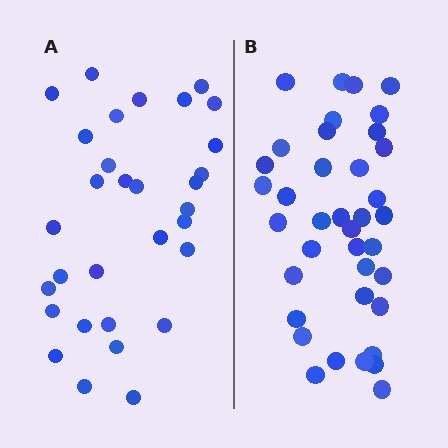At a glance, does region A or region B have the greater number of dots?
Region B (the right region) has more dots.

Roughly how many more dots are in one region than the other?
Region B has roughly 8 or so more dots than region A.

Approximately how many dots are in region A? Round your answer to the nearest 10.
About 30 dots. (The exact count is 31, which rounds to 30.)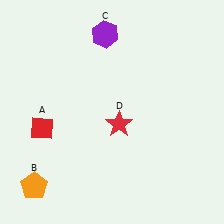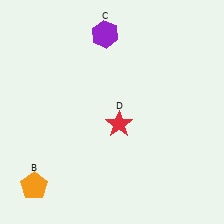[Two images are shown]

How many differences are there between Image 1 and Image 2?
There is 1 difference between the two images.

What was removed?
The red diamond (A) was removed in Image 2.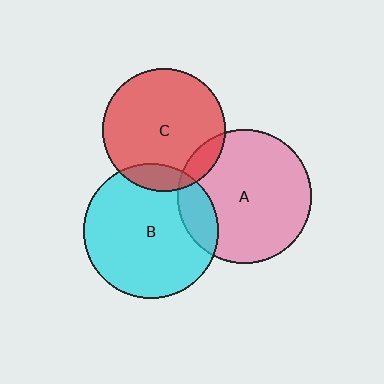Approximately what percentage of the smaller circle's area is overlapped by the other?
Approximately 10%.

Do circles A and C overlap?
Yes.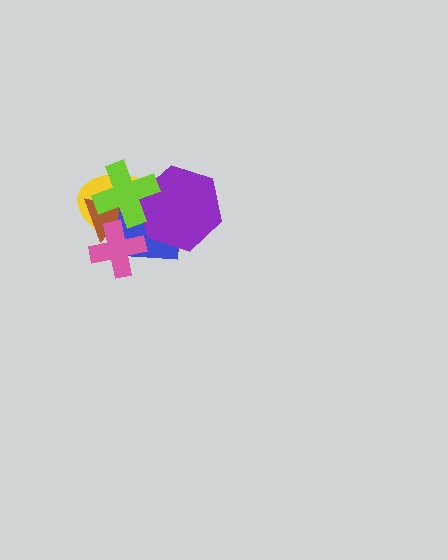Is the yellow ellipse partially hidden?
Yes, it is partially covered by another shape.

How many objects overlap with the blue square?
5 objects overlap with the blue square.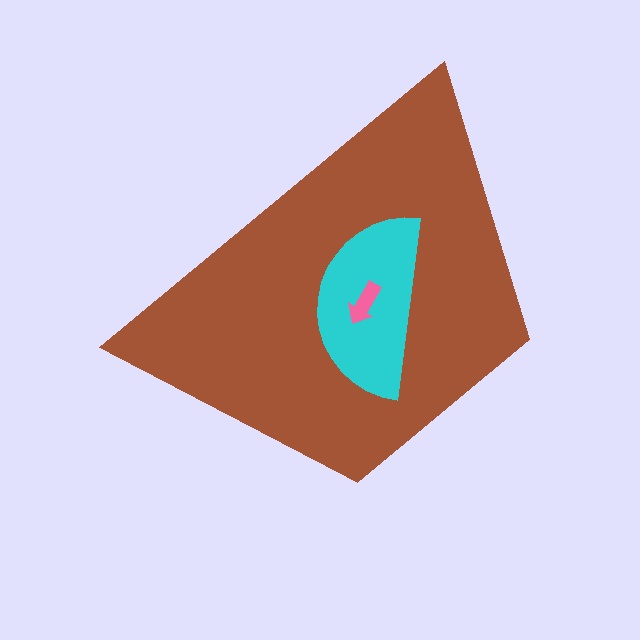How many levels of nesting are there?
3.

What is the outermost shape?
The brown trapezoid.